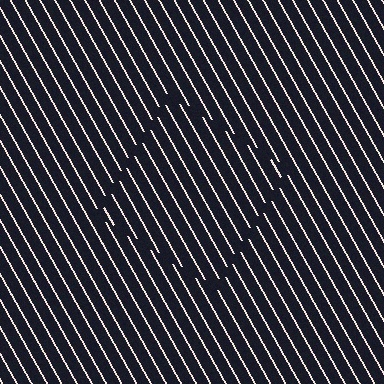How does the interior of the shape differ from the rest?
The interior of the shape contains the same grating, shifted by half a period — the contour is defined by the phase discontinuity where line-ends from the inner and outer gratings abut.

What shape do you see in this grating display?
An illusory square. The interior of the shape contains the same grating, shifted by half a period — the contour is defined by the phase discontinuity where line-ends from the inner and outer gratings abut.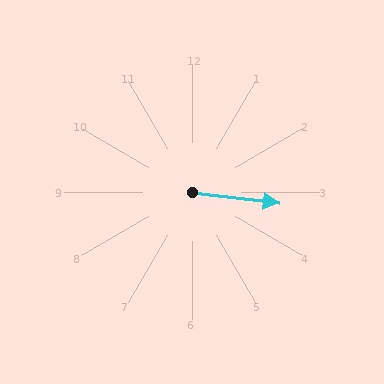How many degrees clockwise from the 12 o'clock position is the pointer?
Approximately 97 degrees.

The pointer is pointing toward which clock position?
Roughly 3 o'clock.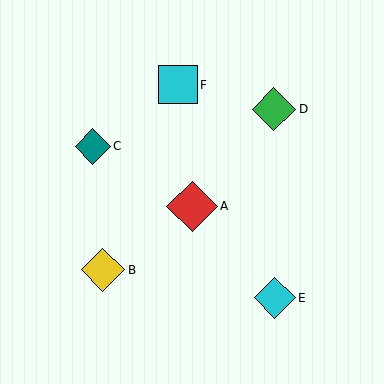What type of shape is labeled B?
Shape B is a yellow diamond.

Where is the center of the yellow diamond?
The center of the yellow diamond is at (103, 270).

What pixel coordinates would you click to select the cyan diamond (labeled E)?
Click at (275, 298) to select the cyan diamond E.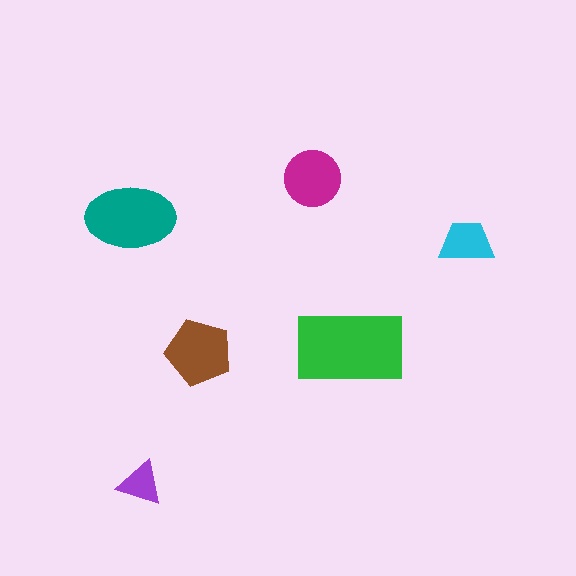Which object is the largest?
The green rectangle.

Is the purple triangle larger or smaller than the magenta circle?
Smaller.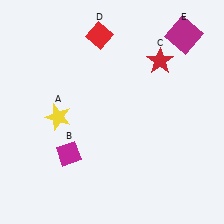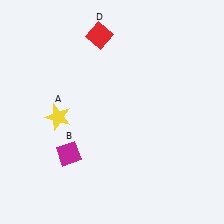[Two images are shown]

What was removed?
The magenta square (E), the red star (C) were removed in Image 2.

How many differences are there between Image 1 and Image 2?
There are 2 differences between the two images.